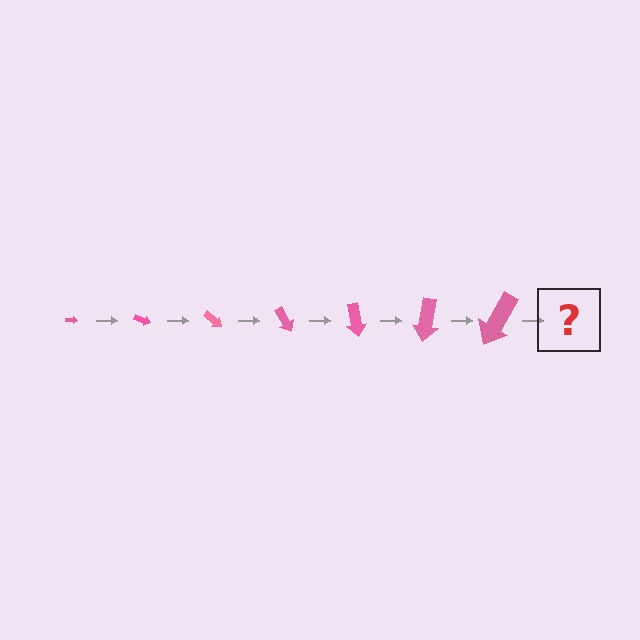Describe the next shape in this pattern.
It should be an arrow, larger than the previous one and rotated 140 degrees from the start.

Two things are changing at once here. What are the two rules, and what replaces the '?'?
The two rules are that the arrow grows larger each step and it rotates 20 degrees each step. The '?' should be an arrow, larger than the previous one and rotated 140 degrees from the start.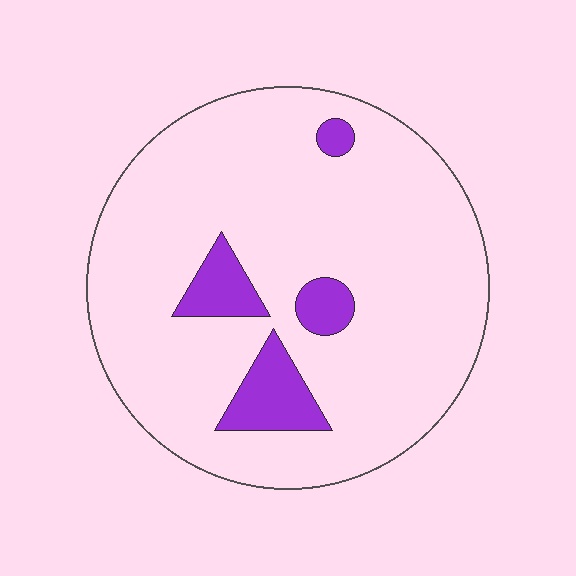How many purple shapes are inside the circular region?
4.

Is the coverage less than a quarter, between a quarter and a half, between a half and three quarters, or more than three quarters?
Less than a quarter.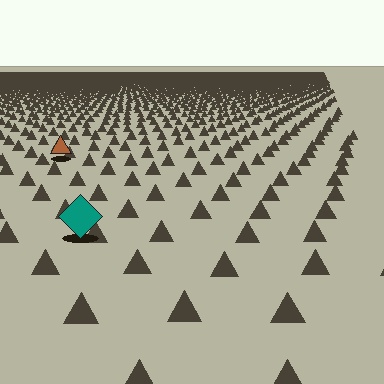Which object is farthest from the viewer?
The brown triangle is farthest from the viewer. It appears smaller and the ground texture around it is denser.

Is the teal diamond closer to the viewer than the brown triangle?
Yes. The teal diamond is closer — you can tell from the texture gradient: the ground texture is coarser near it.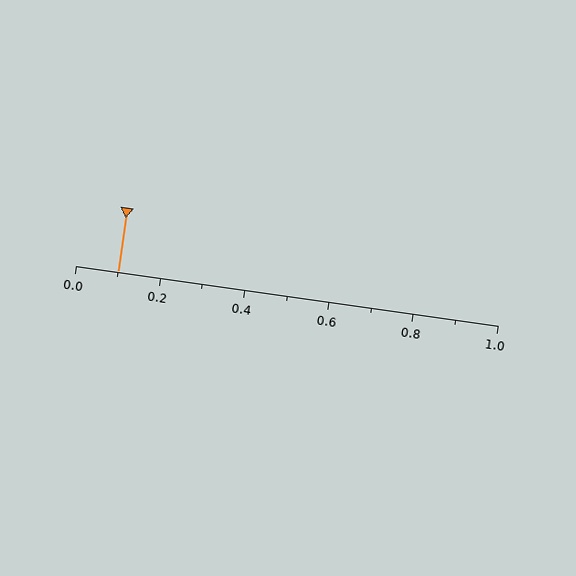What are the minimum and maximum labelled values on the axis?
The axis runs from 0.0 to 1.0.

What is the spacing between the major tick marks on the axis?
The major ticks are spaced 0.2 apart.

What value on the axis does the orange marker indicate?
The marker indicates approximately 0.1.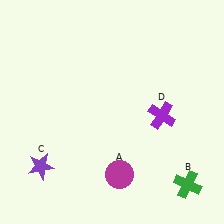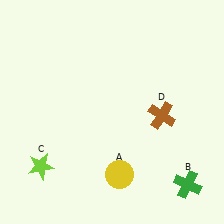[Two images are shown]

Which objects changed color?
A changed from magenta to yellow. C changed from purple to lime. D changed from purple to brown.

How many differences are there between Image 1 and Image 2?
There are 3 differences between the two images.